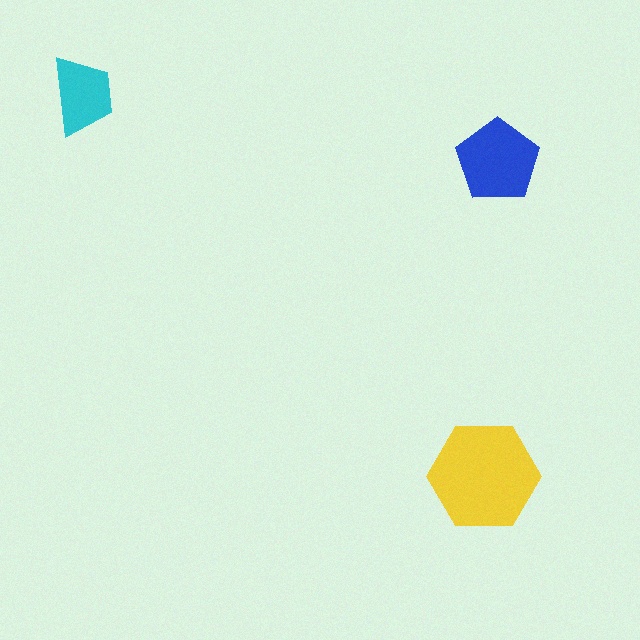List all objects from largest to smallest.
The yellow hexagon, the blue pentagon, the cyan trapezoid.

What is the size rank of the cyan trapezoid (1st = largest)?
3rd.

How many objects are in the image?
There are 3 objects in the image.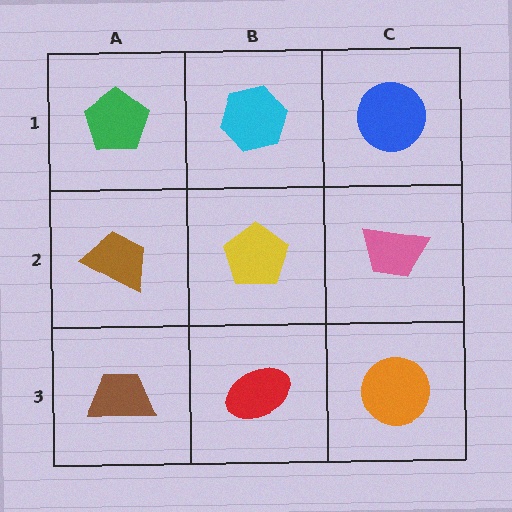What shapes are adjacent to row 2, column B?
A cyan hexagon (row 1, column B), a red ellipse (row 3, column B), a brown trapezoid (row 2, column A), a pink trapezoid (row 2, column C).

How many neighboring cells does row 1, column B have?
3.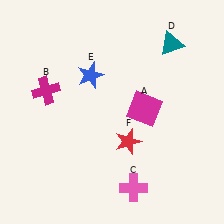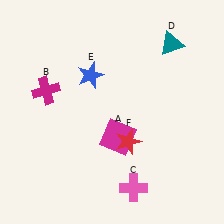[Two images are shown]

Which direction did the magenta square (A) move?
The magenta square (A) moved down.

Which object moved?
The magenta square (A) moved down.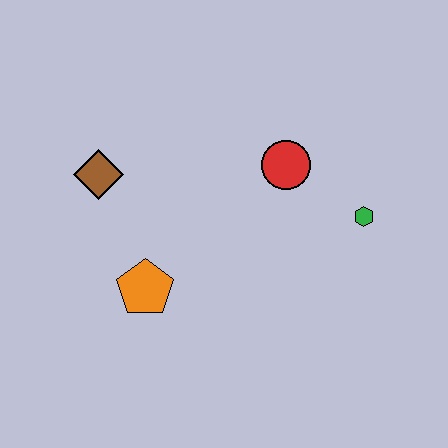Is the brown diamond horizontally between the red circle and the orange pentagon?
No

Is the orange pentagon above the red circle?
No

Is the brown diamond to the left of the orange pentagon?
Yes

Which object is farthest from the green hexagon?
The brown diamond is farthest from the green hexagon.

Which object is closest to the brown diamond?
The orange pentagon is closest to the brown diamond.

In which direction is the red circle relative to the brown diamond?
The red circle is to the right of the brown diamond.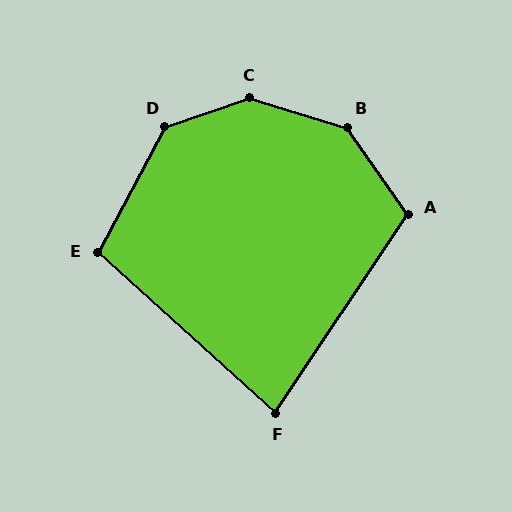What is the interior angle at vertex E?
Approximately 104 degrees (obtuse).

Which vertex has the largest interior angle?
C, at approximately 145 degrees.